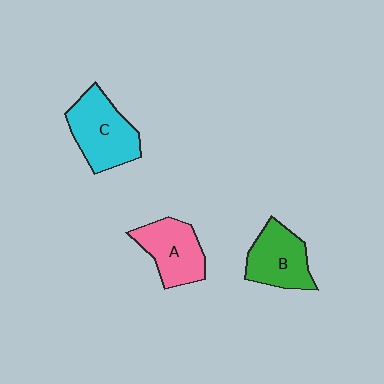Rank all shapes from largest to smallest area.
From largest to smallest: C (cyan), A (pink), B (green).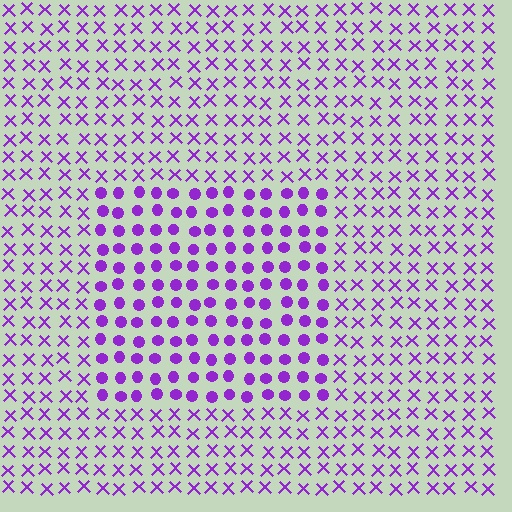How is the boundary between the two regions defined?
The boundary is defined by a change in element shape: circles inside vs. X marks outside. All elements share the same color and spacing.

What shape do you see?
I see a rectangle.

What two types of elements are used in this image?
The image uses circles inside the rectangle region and X marks outside it.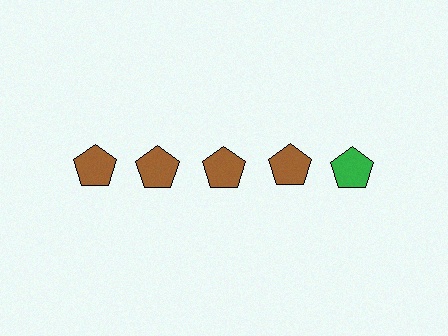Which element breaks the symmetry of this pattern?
The green pentagon in the top row, rightmost column breaks the symmetry. All other shapes are brown pentagons.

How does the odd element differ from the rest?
It has a different color: green instead of brown.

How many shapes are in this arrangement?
There are 5 shapes arranged in a grid pattern.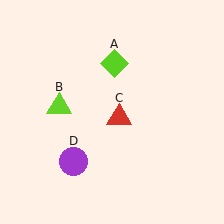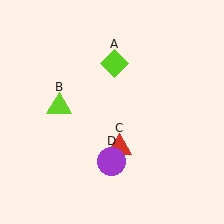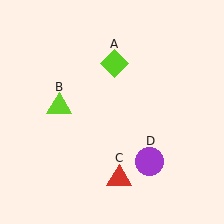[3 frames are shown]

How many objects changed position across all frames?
2 objects changed position: red triangle (object C), purple circle (object D).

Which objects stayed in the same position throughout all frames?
Lime diamond (object A) and lime triangle (object B) remained stationary.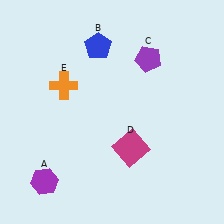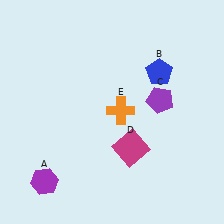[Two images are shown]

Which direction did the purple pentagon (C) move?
The purple pentagon (C) moved down.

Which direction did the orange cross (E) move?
The orange cross (E) moved right.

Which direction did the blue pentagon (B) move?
The blue pentagon (B) moved right.